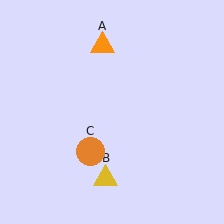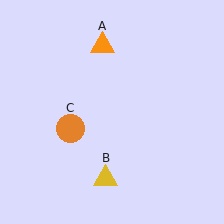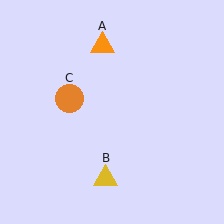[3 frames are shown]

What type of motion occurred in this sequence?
The orange circle (object C) rotated clockwise around the center of the scene.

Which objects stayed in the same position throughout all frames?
Orange triangle (object A) and yellow triangle (object B) remained stationary.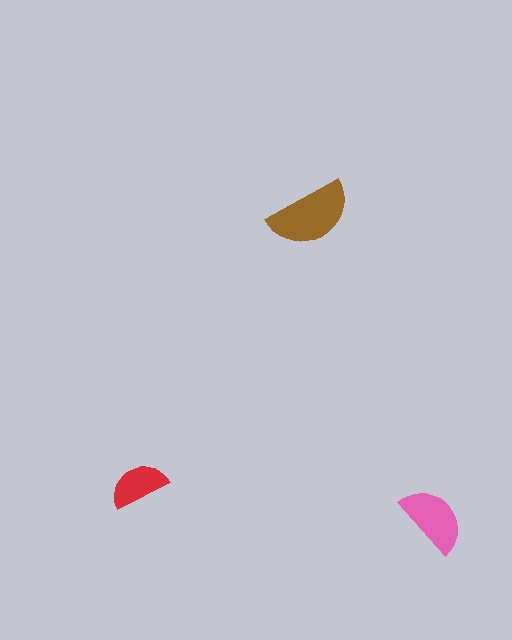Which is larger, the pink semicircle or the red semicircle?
The pink one.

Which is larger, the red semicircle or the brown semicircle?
The brown one.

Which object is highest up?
The brown semicircle is topmost.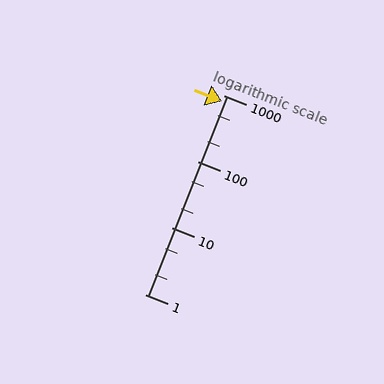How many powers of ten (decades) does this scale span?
The scale spans 3 decades, from 1 to 1000.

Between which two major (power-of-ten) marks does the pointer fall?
The pointer is between 100 and 1000.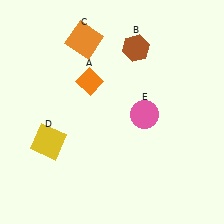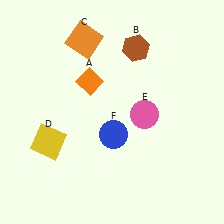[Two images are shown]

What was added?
A blue circle (F) was added in Image 2.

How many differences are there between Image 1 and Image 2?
There is 1 difference between the two images.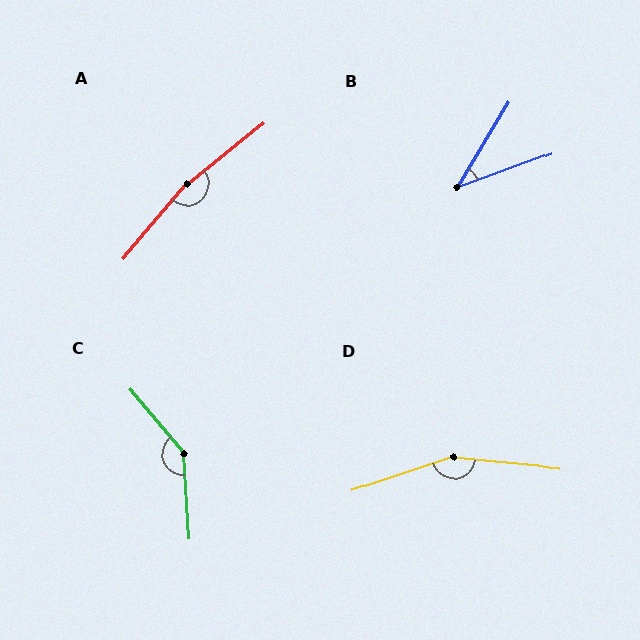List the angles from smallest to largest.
B (39°), C (144°), D (156°), A (169°).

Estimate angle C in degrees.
Approximately 144 degrees.